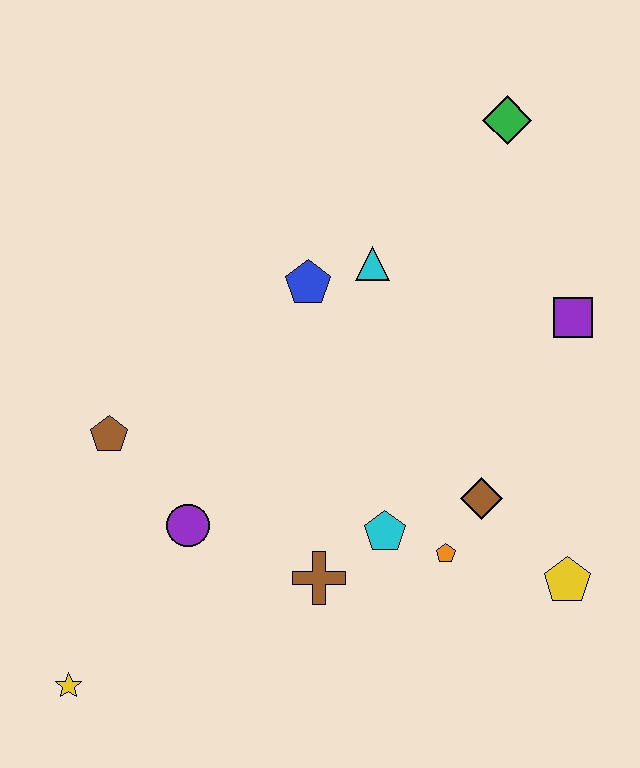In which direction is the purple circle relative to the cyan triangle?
The purple circle is below the cyan triangle.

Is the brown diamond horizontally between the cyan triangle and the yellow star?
No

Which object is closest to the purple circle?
The brown pentagon is closest to the purple circle.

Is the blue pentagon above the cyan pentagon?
Yes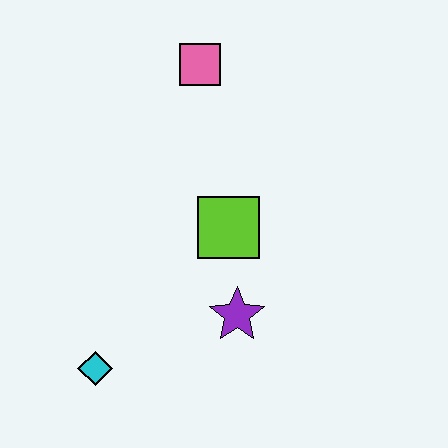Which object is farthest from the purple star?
The pink square is farthest from the purple star.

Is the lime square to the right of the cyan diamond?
Yes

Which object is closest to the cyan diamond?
The purple star is closest to the cyan diamond.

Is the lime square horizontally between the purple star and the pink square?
Yes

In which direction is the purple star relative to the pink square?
The purple star is below the pink square.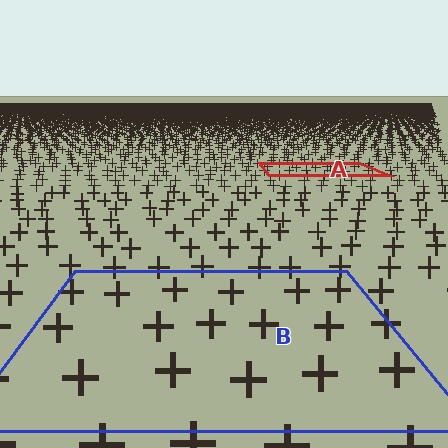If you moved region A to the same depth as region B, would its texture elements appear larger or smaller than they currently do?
They would appear larger. At a closer depth, the same texture elements are projected at a bigger on-screen size.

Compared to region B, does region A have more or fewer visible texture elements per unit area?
Region A has more texture elements per unit area — they are packed more densely because it is farther away.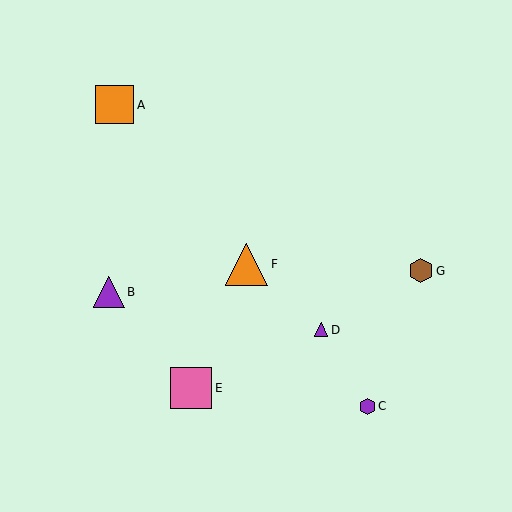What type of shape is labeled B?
Shape B is a purple triangle.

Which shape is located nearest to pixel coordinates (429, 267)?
The brown hexagon (labeled G) at (421, 271) is nearest to that location.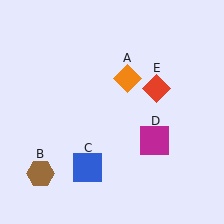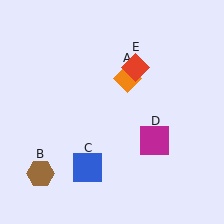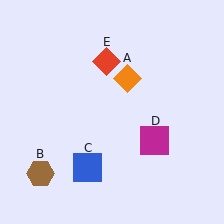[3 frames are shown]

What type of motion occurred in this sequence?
The red diamond (object E) rotated counterclockwise around the center of the scene.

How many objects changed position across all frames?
1 object changed position: red diamond (object E).